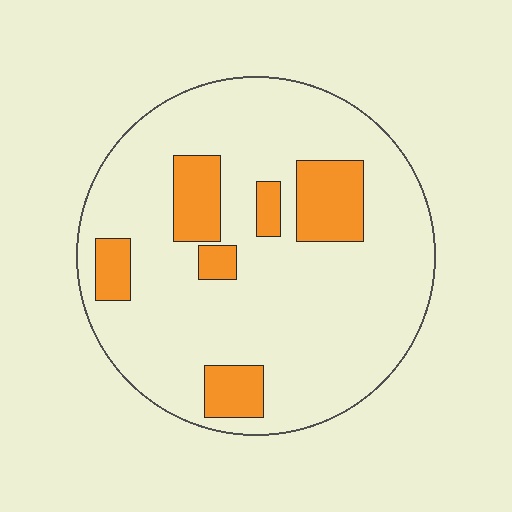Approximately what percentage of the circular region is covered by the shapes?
Approximately 20%.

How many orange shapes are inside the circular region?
6.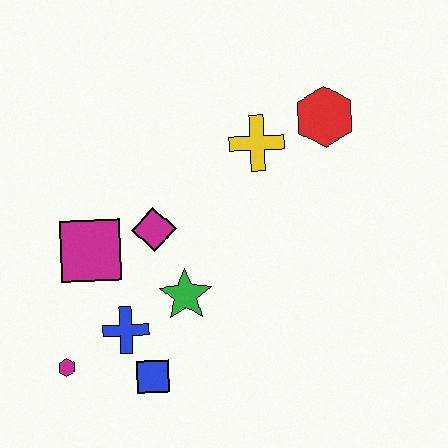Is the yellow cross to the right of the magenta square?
Yes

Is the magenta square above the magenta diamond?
No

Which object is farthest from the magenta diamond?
The red hexagon is farthest from the magenta diamond.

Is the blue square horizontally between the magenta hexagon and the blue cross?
No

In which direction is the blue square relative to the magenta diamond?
The blue square is below the magenta diamond.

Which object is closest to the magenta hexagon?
The blue cross is closest to the magenta hexagon.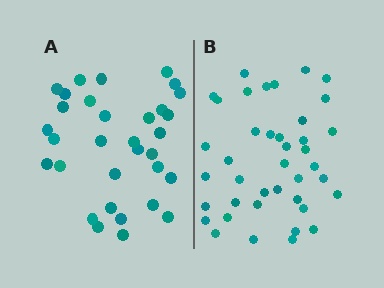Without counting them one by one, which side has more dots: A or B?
Region B (the right region) has more dots.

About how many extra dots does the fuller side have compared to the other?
Region B has roughly 8 or so more dots than region A.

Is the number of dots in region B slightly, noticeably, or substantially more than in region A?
Region B has noticeably more, but not dramatically so. The ratio is roughly 1.2 to 1.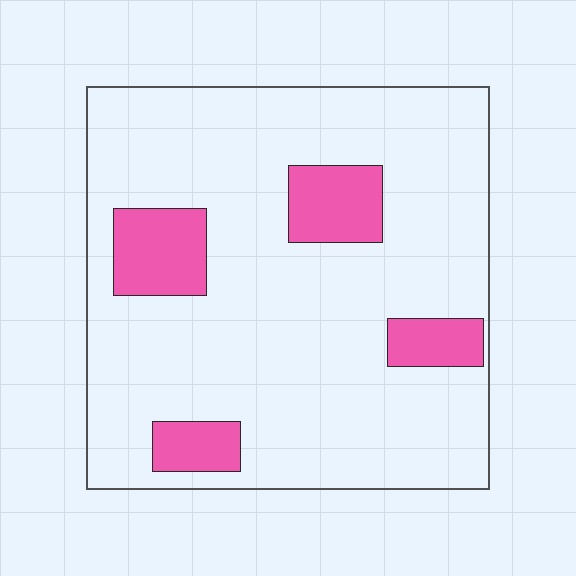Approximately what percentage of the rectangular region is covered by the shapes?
Approximately 15%.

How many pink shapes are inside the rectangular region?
4.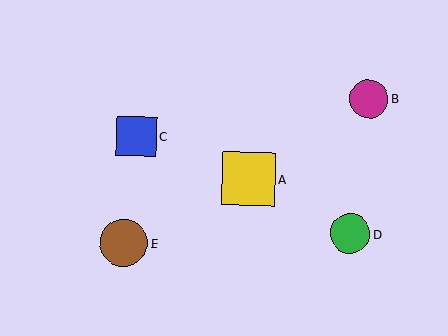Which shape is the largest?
The yellow square (labeled A) is the largest.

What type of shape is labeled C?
Shape C is a blue square.